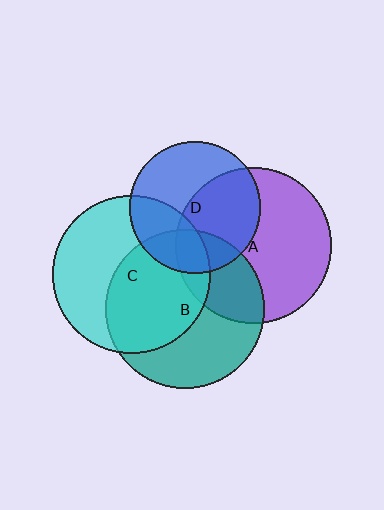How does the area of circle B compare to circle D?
Approximately 1.5 times.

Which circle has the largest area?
Circle B (teal).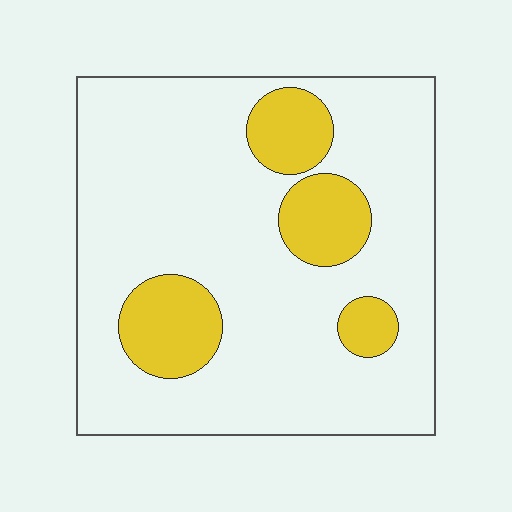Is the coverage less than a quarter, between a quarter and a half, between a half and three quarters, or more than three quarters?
Less than a quarter.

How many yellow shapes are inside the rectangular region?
4.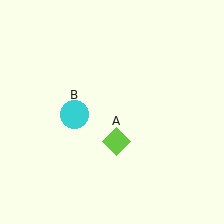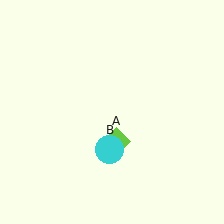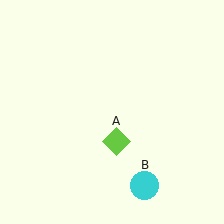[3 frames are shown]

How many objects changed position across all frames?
1 object changed position: cyan circle (object B).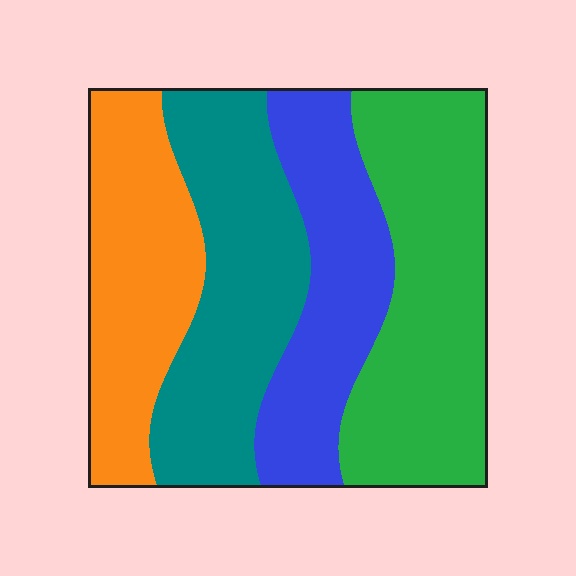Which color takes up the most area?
Green, at roughly 30%.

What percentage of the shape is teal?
Teal takes up about one quarter (1/4) of the shape.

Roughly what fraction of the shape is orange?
Orange takes up about one fifth (1/5) of the shape.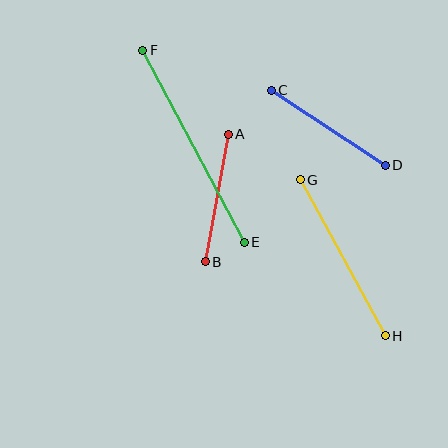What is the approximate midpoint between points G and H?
The midpoint is at approximately (343, 258) pixels.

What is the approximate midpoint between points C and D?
The midpoint is at approximately (328, 128) pixels.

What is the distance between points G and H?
The distance is approximately 177 pixels.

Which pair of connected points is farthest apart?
Points E and F are farthest apart.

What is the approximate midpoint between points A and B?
The midpoint is at approximately (217, 198) pixels.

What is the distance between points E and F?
The distance is approximately 217 pixels.